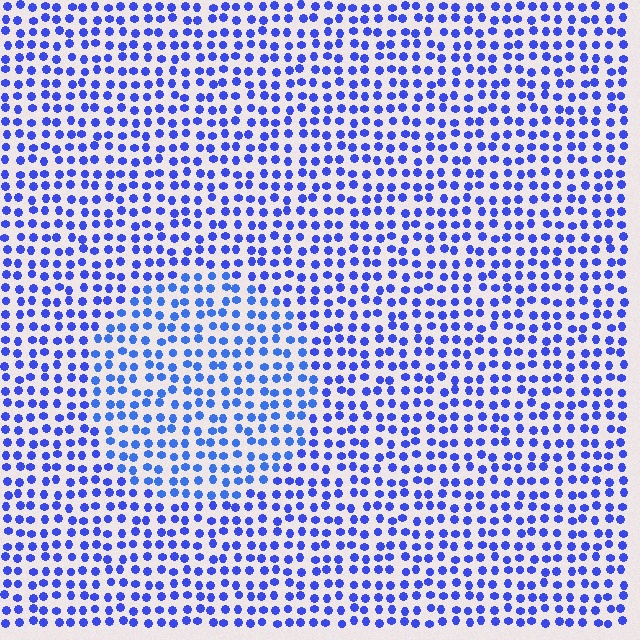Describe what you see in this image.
The image is filled with small blue elements in a uniform arrangement. A circle-shaped region is visible where the elements are tinted to a slightly different hue, forming a subtle color boundary.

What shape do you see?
I see a circle.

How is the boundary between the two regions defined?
The boundary is defined purely by a slight shift in hue (about 15 degrees). Spacing, size, and orientation are identical on both sides.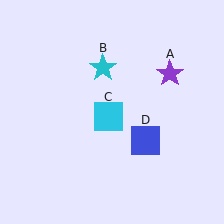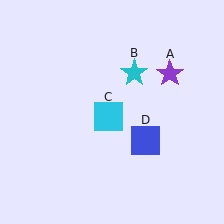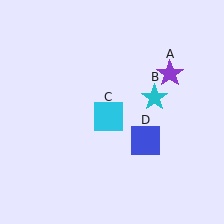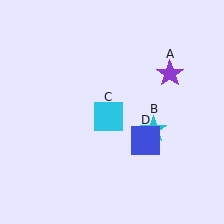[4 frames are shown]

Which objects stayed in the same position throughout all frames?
Purple star (object A) and cyan square (object C) and blue square (object D) remained stationary.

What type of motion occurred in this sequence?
The cyan star (object B) rotated clockwise around the center of the scene.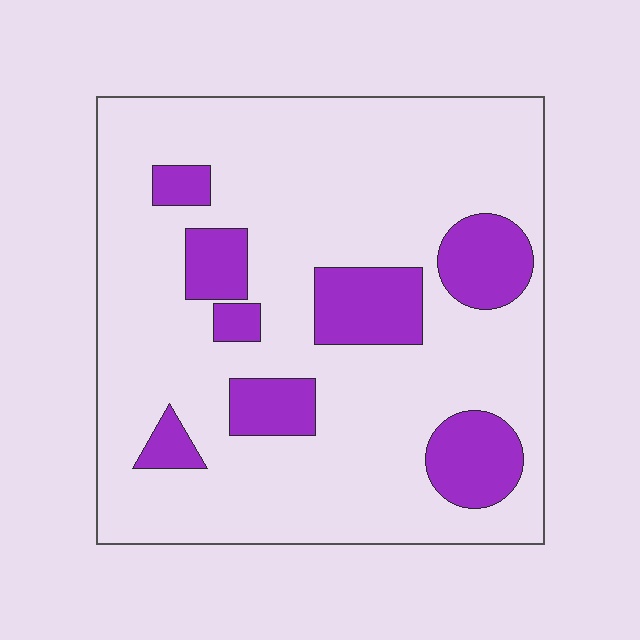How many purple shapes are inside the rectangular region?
8.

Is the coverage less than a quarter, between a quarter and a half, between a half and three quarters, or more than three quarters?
Less than a quarter.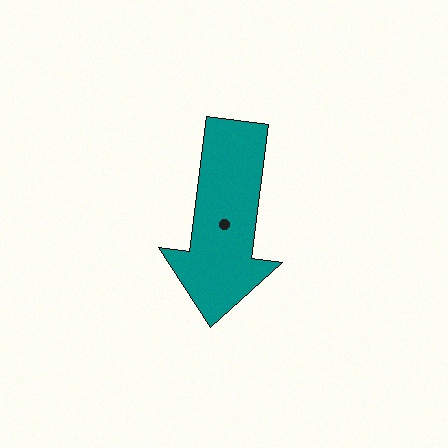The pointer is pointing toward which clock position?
Roughly 6 o'clock.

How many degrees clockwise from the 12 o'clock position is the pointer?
Approximately 187 degrees.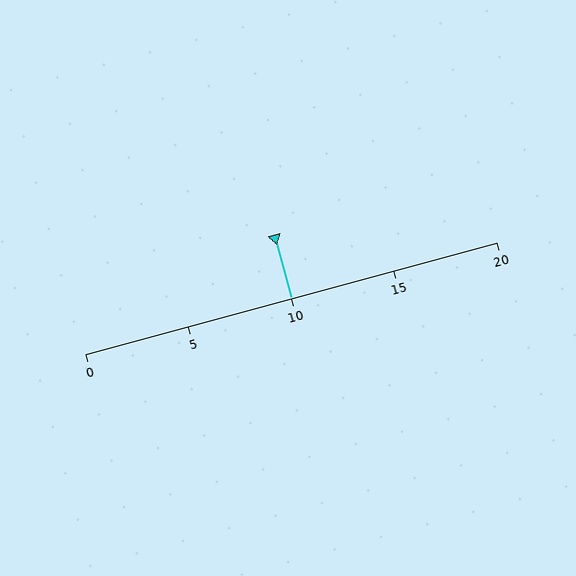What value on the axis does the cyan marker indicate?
The marker indicates approximately 10.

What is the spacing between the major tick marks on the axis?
The major ticks are spaced 5 apart.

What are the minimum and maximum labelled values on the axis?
The axis runs from 0 to 20.